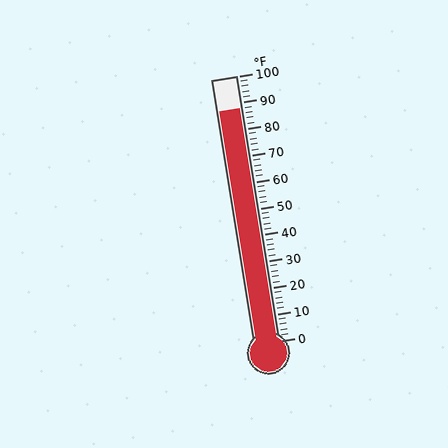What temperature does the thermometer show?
The thermometer shows approximately 88°F.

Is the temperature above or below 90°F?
The temperature is below 90°F.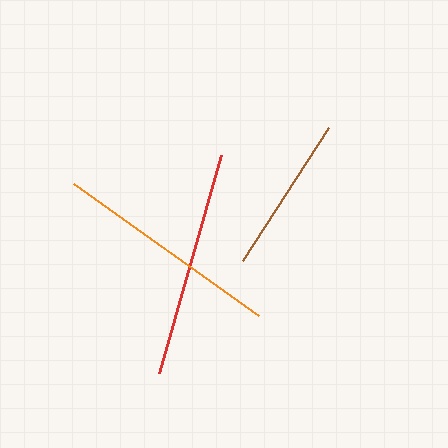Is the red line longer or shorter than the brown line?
The red line is longer than the brown line.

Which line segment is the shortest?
The brown line is the shortest at approximately 158 pixels.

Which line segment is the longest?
The orange line is the longest at approximately 228 pixels.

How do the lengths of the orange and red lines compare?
The orange and red lines are approximately the same length.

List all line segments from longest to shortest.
From longest to shortest: orange, red, brown.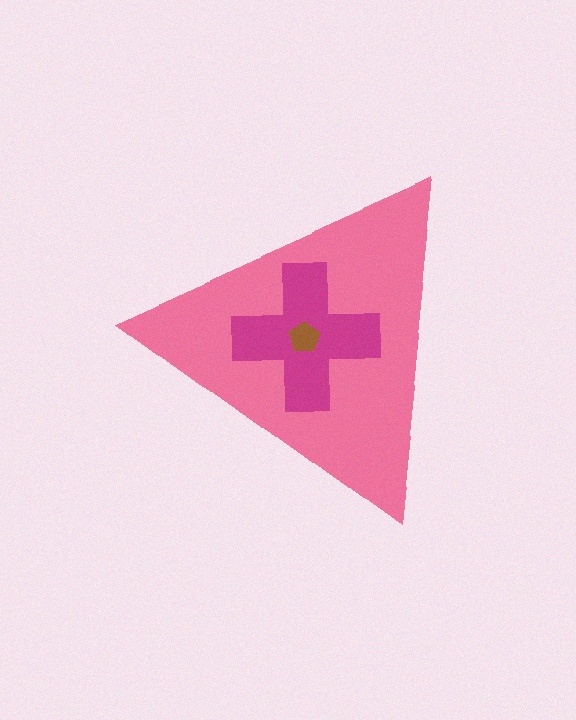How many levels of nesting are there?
3.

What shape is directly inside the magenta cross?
The brown pentagon.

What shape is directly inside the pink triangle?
The magenta cross.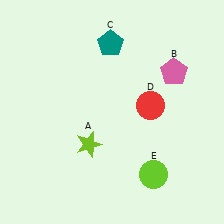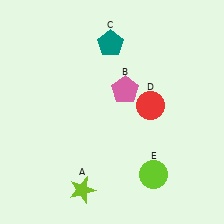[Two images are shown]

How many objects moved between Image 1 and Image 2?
2 objects moved between the two images.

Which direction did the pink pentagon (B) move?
The pink pentagon (B) moved left.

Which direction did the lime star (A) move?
The lime star (A) moved down.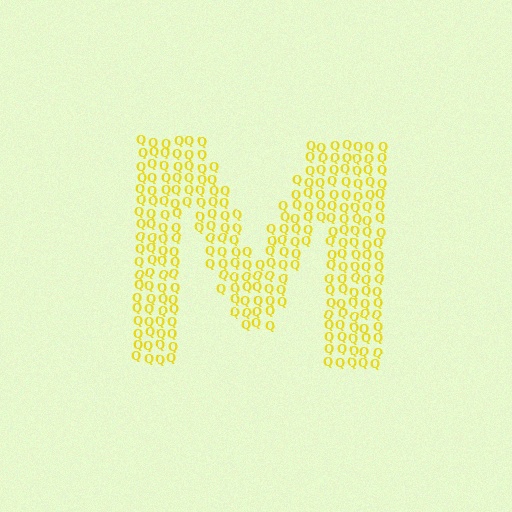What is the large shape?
The large shape is the letter M.